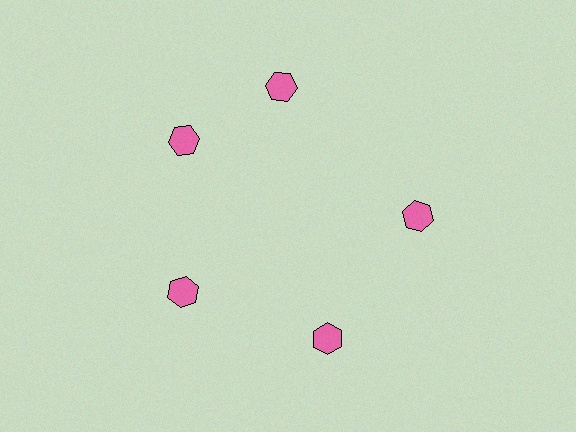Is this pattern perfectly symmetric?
No. The 5 pink hexagons are arranged in a ring, but one element near the 1 o'clock position is rotated out of alignment along the ring, breaking the 5-fold rotational symmetry.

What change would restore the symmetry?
The symmetry would be restored by rotating it back into even spacing with its neighbors so that all 5 hexagons sit at equal angles and equal distance from the center.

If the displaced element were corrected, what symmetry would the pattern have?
It would have 5-fold rotational symmetry — the pattern would map onto itself every 72 degrees.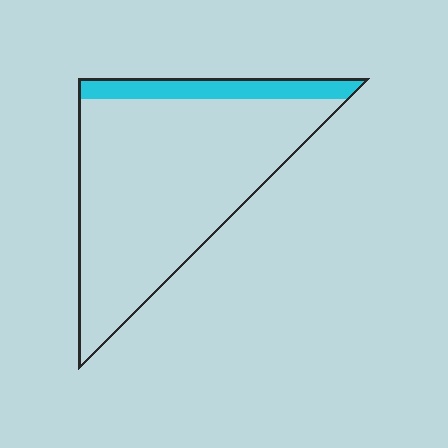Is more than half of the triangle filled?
No.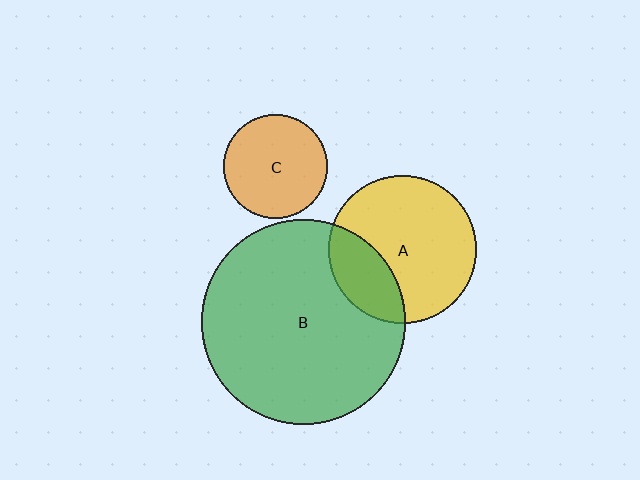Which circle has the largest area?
Circle B (green).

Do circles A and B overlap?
Yes.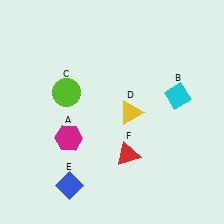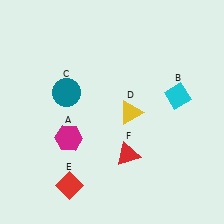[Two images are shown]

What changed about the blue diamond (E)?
In Image 1, E is blue. In Image 2, it changed to red.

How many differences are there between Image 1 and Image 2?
There are 2 differences between the two images.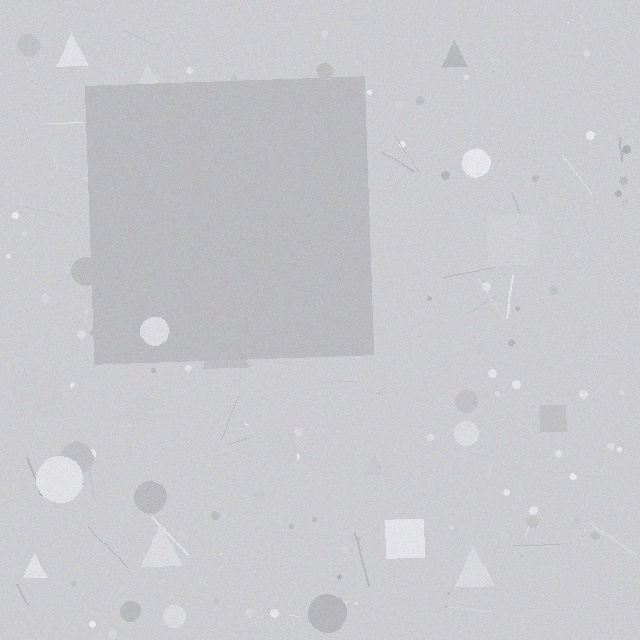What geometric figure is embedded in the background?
A square is embedded in the background.